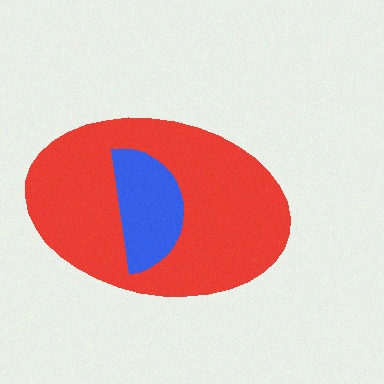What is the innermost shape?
The blue semicircle.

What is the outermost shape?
The red ellipse.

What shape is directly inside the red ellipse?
The blue semicircle.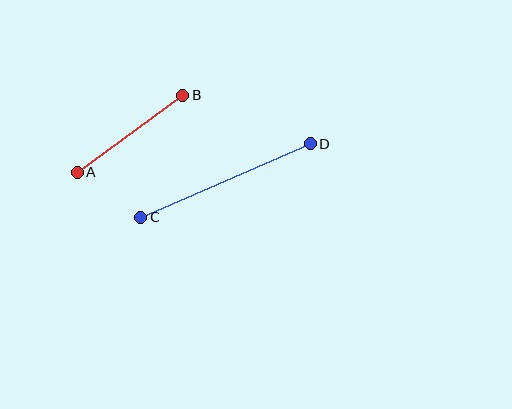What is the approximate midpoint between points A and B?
The midpoint is at approximately (130, 134) pixels.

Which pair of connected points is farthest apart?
Points C and D are farthest apart.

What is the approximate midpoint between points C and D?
The midpoint is at approximately (226, 181) pixels.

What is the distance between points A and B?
The distance is approximately 131 pixels.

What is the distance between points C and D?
The distance is approximately 185 pixels.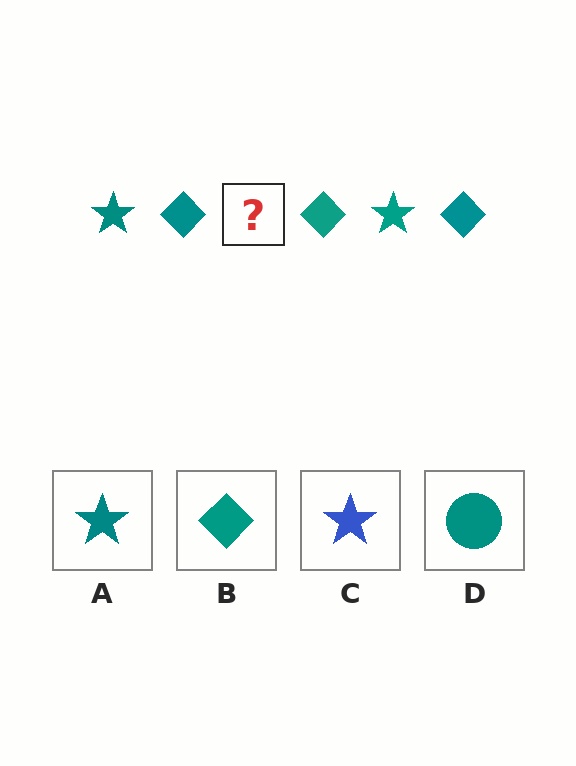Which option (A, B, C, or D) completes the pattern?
A.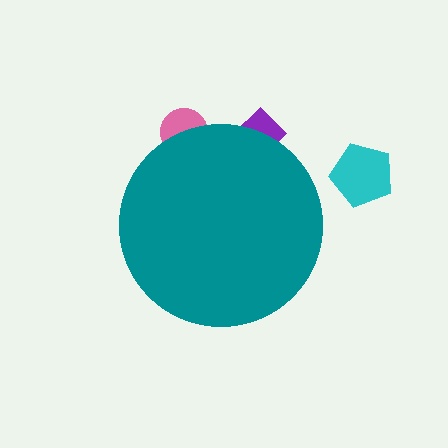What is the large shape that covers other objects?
A teal circle.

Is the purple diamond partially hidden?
Yes, the purple diamond is partially hidden behind the teal circle.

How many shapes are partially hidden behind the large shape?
2 shapes are partially hidden.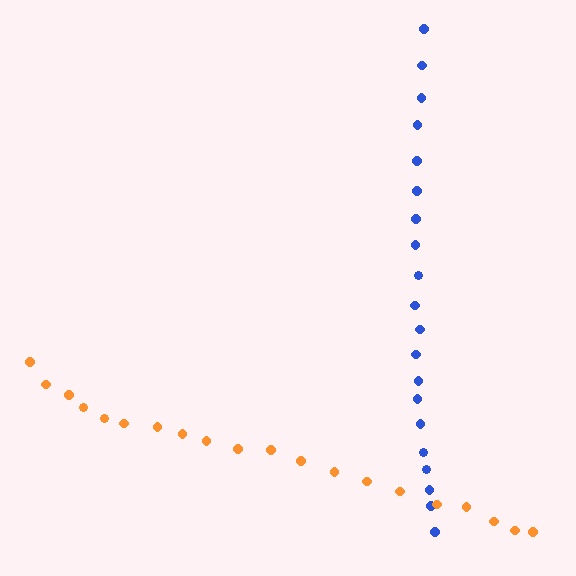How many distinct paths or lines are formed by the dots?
There are 2 distinct paths.